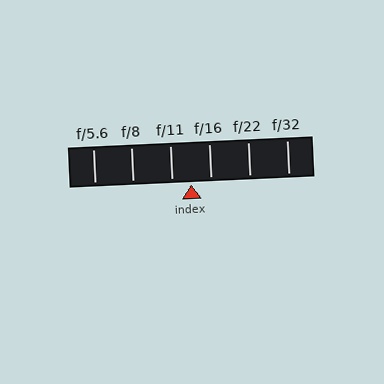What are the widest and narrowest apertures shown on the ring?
The widest aperture shown is f/5.6 and the narrowest is f/32.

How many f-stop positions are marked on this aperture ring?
There are 6 f-stop positions marked.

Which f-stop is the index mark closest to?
The index mark is closest to f/11.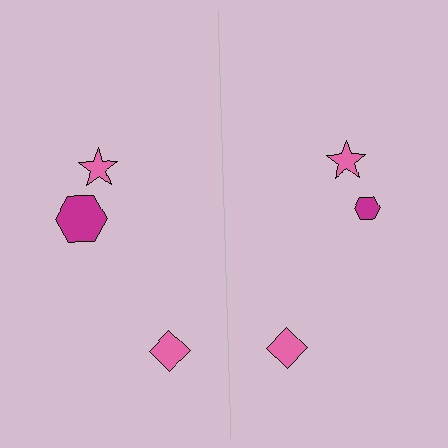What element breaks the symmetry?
The magenta hexagon on the right side has a different size than its mirror counterpart.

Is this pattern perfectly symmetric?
No, the pattern is not perfectly symmetric. The magenta hexagon on the right side has a different size than its mirror counterpart.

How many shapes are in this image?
There are 6 shapes in this image.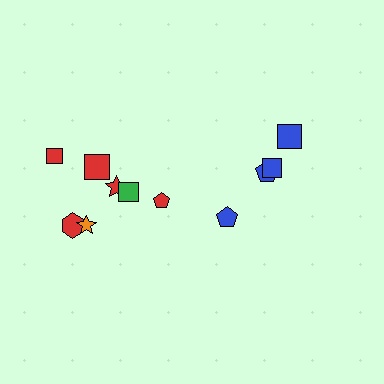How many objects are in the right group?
There are 4 objects.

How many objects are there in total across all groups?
There are 11 objects.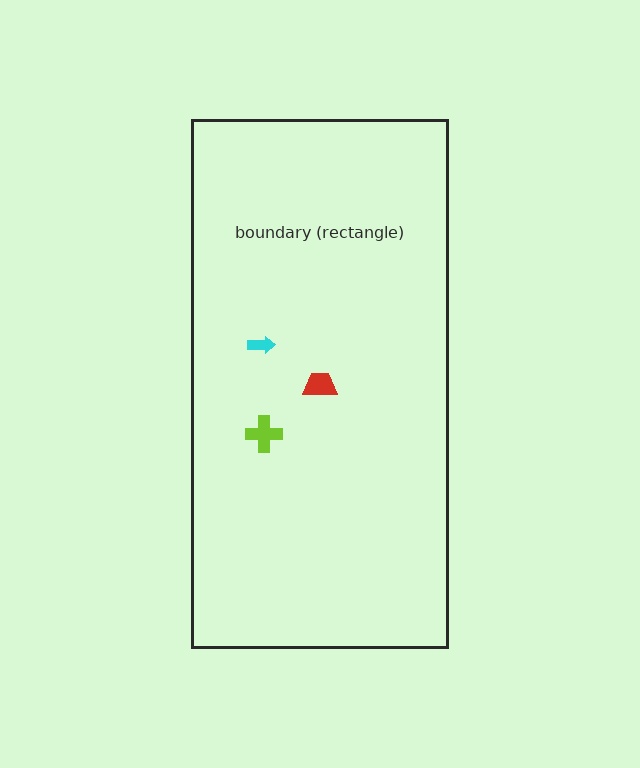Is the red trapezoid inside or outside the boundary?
Inside.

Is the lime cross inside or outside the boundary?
Inside.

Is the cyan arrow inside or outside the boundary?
Inside.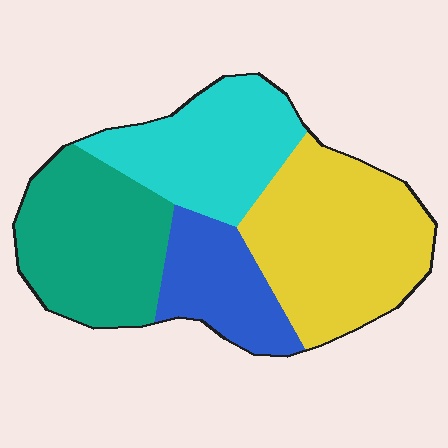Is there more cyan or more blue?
Cyan.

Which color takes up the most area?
Yellow, at roughly 35%.